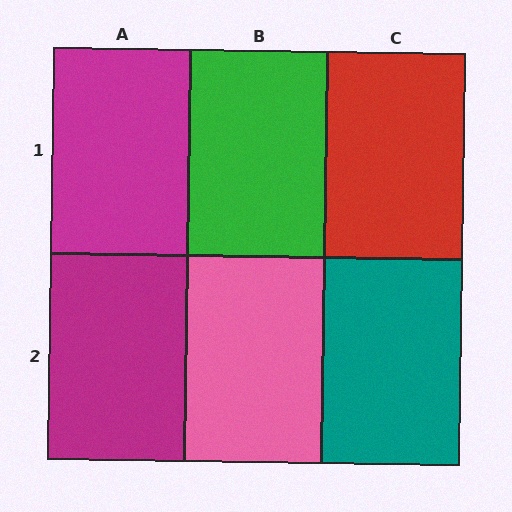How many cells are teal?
1 cell is teal.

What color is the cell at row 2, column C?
Teal.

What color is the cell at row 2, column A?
Magenta.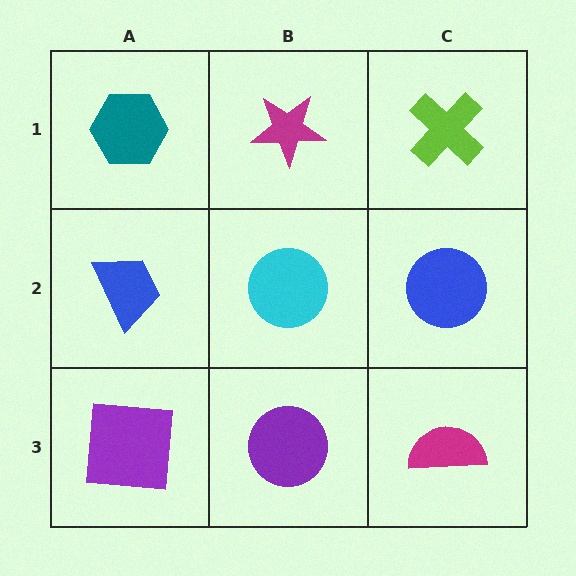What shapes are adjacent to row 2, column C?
A lime cross (row 1, column C), a magenta semicircle (row 3, column C), a cyan circle (row 2, column B).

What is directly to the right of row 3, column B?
A magenta semicircle.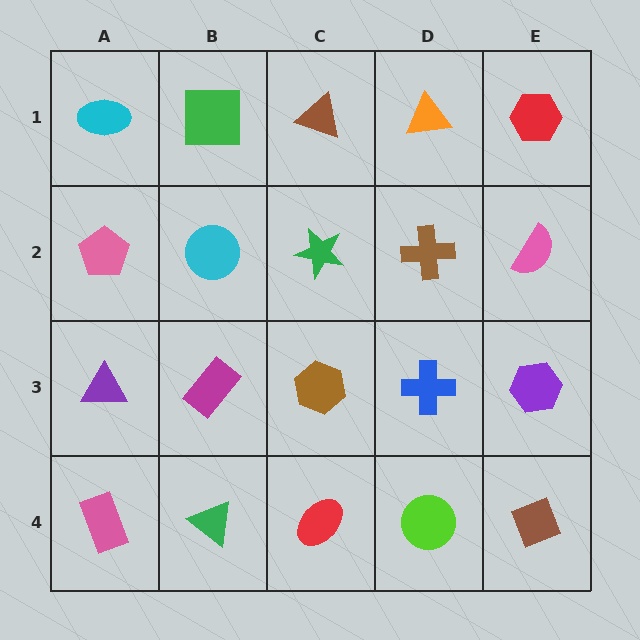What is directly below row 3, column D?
A lime circle.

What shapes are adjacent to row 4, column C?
A brown hexagon (row 3, column C), a green triangle (row 4, column B), a lime circle (row 4, column D).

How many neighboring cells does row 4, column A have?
2.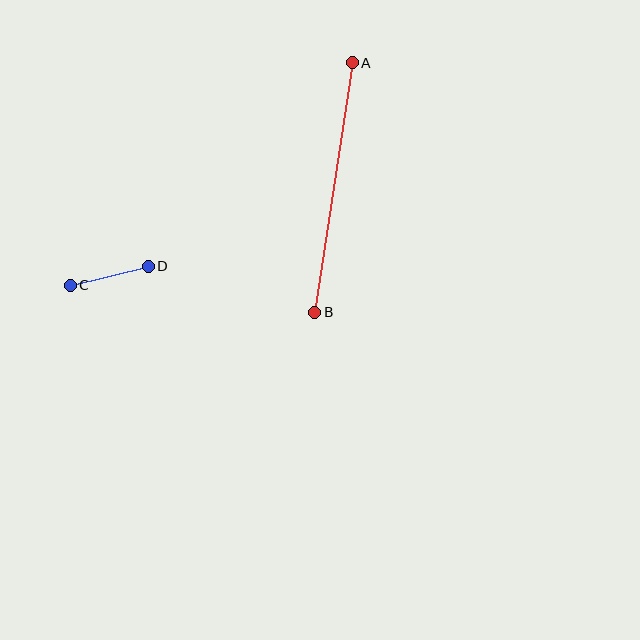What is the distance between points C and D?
The distance is approximately 80 pixels.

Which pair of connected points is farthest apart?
Points A and B are farthest apart.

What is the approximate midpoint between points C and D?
The midpoint is at approximately (109, 276) pixels.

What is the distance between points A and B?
The distance is approximately 252 pixels.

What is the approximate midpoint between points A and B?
The midpoint is at approximately (334, 188) pixels.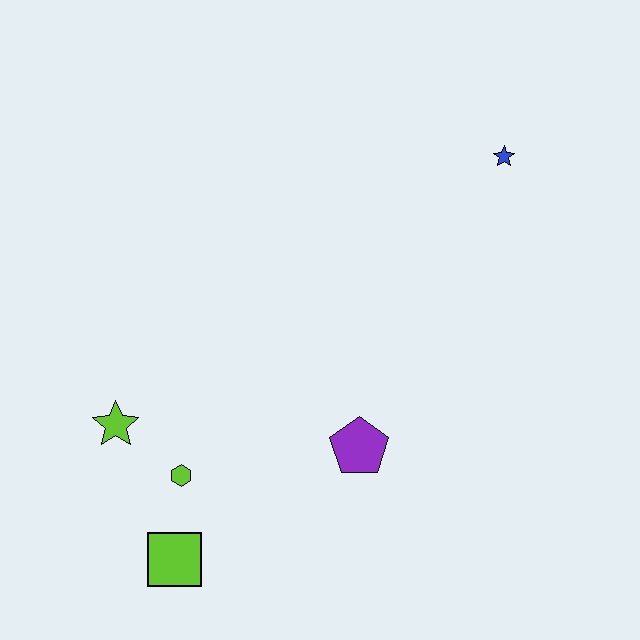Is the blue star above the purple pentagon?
Yes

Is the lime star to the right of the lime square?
No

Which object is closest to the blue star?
The purple pentagon is closest to the blue star.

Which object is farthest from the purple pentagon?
The blue star is farthest from the purple pentagon.